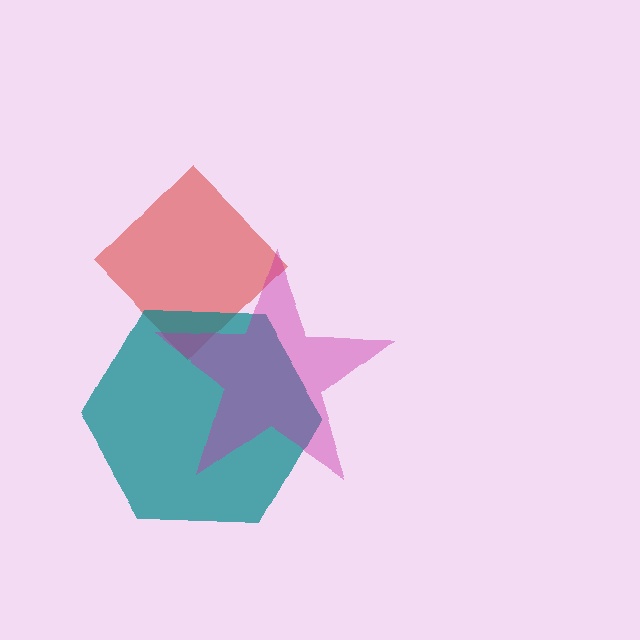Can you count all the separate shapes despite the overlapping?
Yes, there are 3 separate shapes.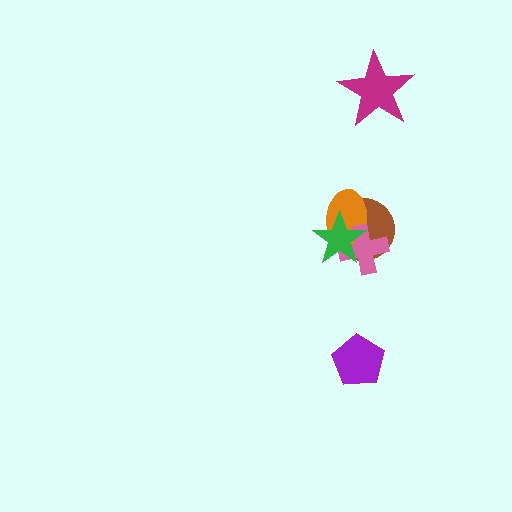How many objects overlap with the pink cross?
3 objects overlap with the pink cross.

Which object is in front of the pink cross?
The green star is in front of the pink cross.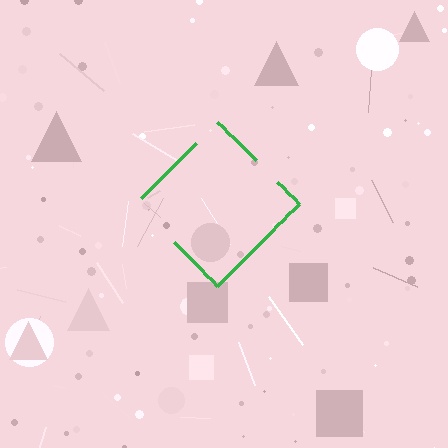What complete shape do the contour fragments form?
The contour fragments form a diamond.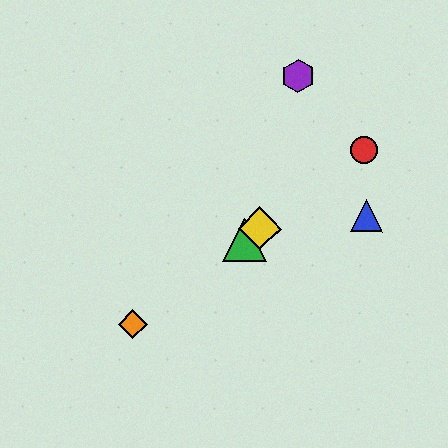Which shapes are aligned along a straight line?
The red circle, the green triangle, the yellow diamond, the orange diamond are aligned along a straight line.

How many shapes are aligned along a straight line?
4 shapes (the red circle, the green triangle, the yellow diamond, the orange diamond) are aligned along a straight line.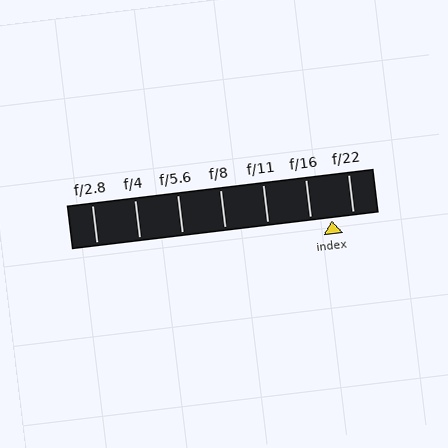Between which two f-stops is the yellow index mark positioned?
The index mark is between f/16 and f/22.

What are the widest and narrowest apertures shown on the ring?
The widest aperture shown is f/2.8 and the narrowest is f/22.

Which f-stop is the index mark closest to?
The index mark is closest to f/16.